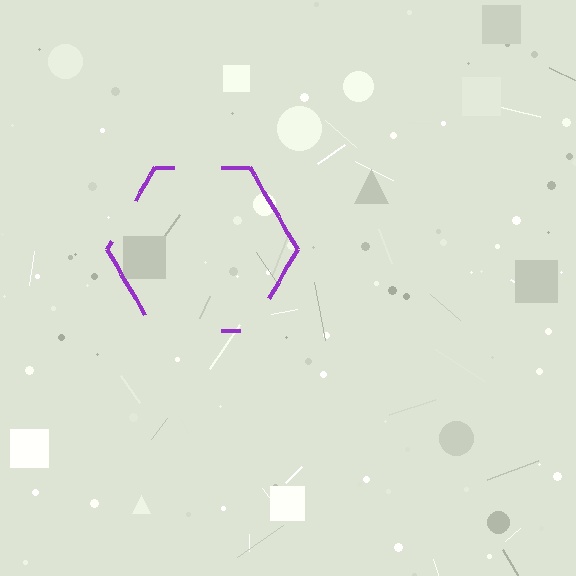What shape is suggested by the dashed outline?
The dashed outline suggests a hexagon.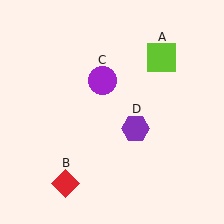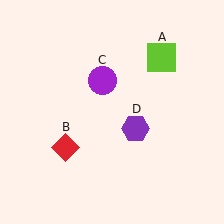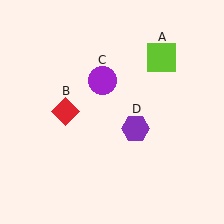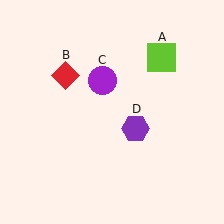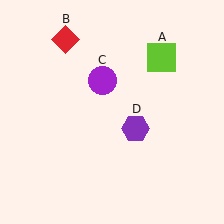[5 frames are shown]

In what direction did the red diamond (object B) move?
The red diamond (object B) moved up.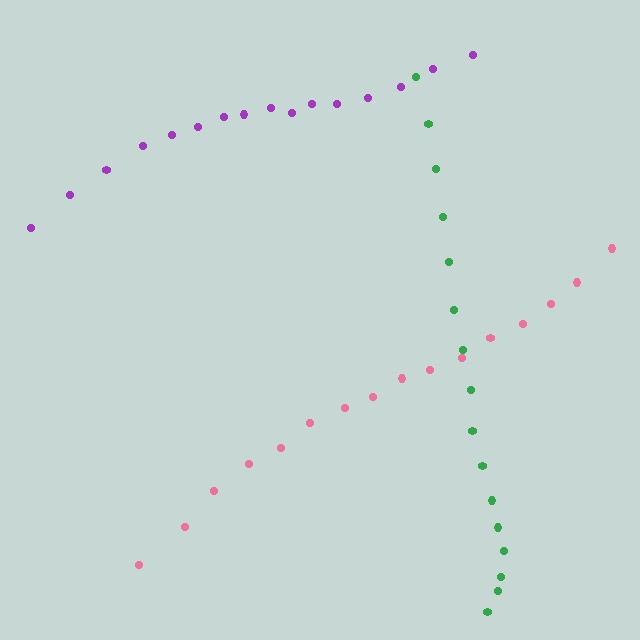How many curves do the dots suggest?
There are 3 distinct paths.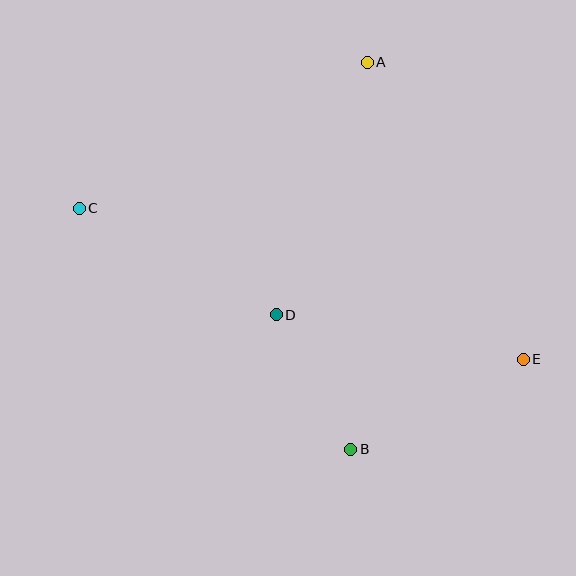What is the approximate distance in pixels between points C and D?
The distance between C and D is approximately 224 pixels.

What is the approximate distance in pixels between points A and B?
The distance between A and B is approximately 387 pixels.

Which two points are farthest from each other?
Points C and E are farthest from each other.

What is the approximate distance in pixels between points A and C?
The distance between A and C is approximately 323 pixels.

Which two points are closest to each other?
Points B and D are closest to each other.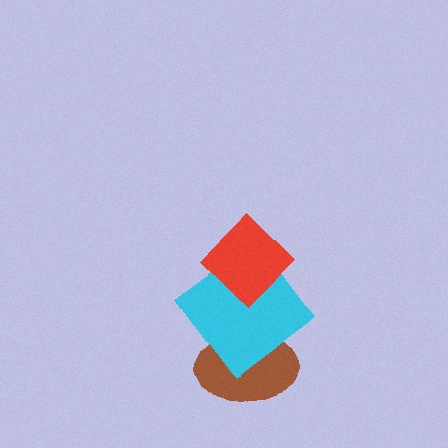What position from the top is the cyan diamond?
The cyan diamond is 2nd from the top.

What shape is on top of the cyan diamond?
The red diamond is on top of the cyan diamond.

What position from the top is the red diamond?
The red diamond is 1st from the top.